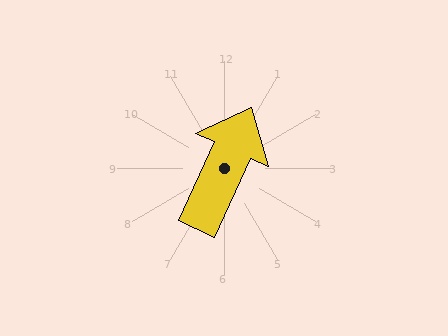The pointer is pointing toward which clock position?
Roughly 1 o'clock.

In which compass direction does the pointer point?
Northeast.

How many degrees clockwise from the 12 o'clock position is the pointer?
Approximately 24 degrees.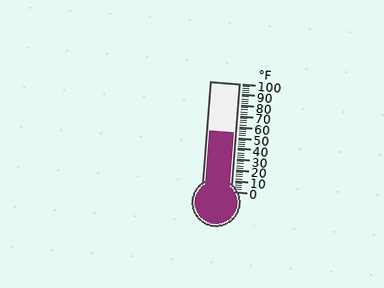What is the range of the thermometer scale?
The thermometer scale ranges from 0°F to 100°F.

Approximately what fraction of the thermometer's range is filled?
The thermometer is filled to approximately 55% of its range.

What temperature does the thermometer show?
The thermometer shows approximately 54°F.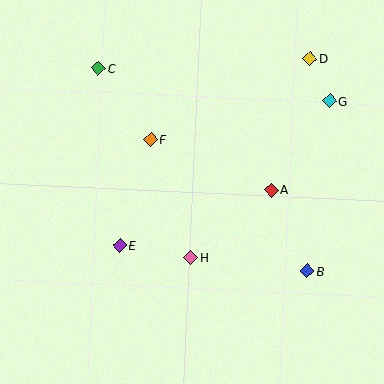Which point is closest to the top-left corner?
Point C is closest to the top-left corner.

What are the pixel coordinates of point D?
Point D is at (310, 59).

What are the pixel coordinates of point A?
Point A is at (271, 190).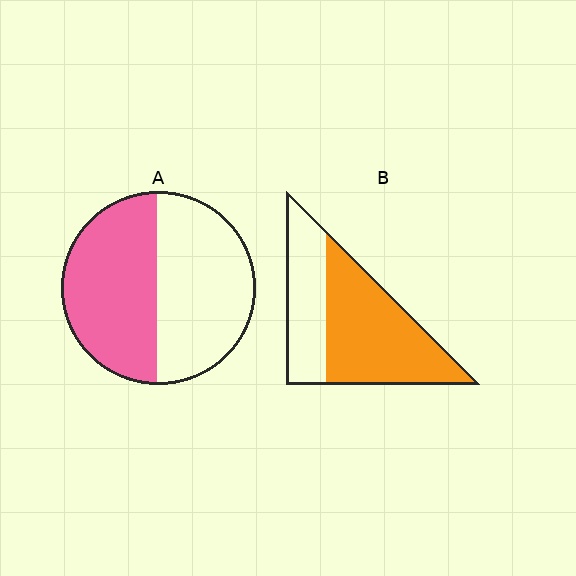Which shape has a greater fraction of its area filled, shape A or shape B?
Shape B.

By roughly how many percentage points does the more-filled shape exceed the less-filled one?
By roughly 15 percentage points (B over A).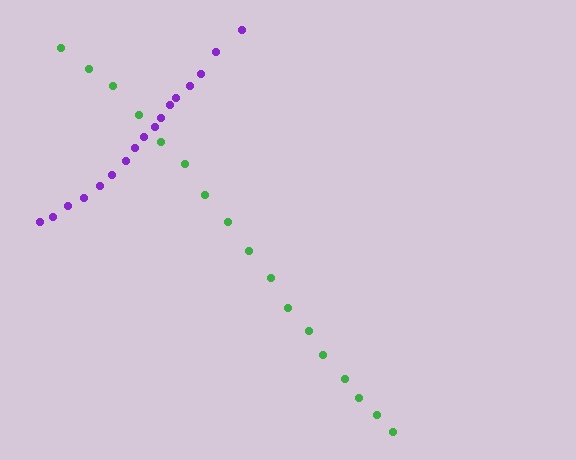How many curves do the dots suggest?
There are 2 distinct paths.